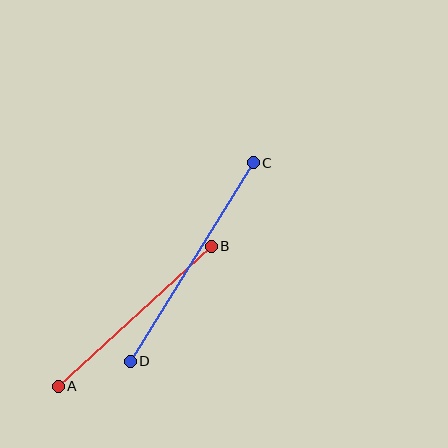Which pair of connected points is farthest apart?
Points C and D are farthest apart.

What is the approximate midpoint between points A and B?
The midpoint is at approximately (135, 316) pixels.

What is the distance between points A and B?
The distance is approximately 208 pixels.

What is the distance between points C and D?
The distance is approximately 233 pixels.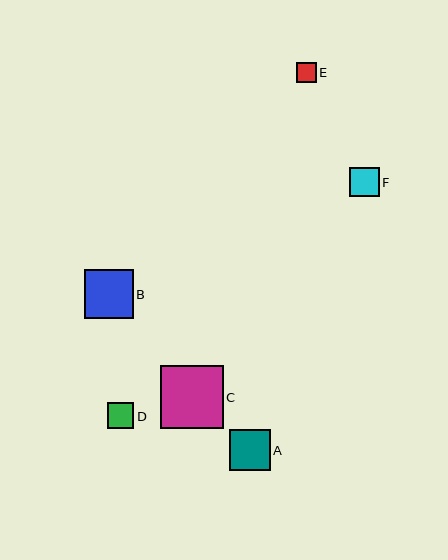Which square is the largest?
Square C is the largest with a size of approximately 63 pixels.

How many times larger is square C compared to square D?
Square C is approximately 2.5 times the size of square D.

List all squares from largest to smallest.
From largest to smallest: C, B, A, F, D, E.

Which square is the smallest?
Square E is the smallest with a size of approximately 20 pixels.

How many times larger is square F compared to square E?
Square F is approximately 1.5 times the size of square E.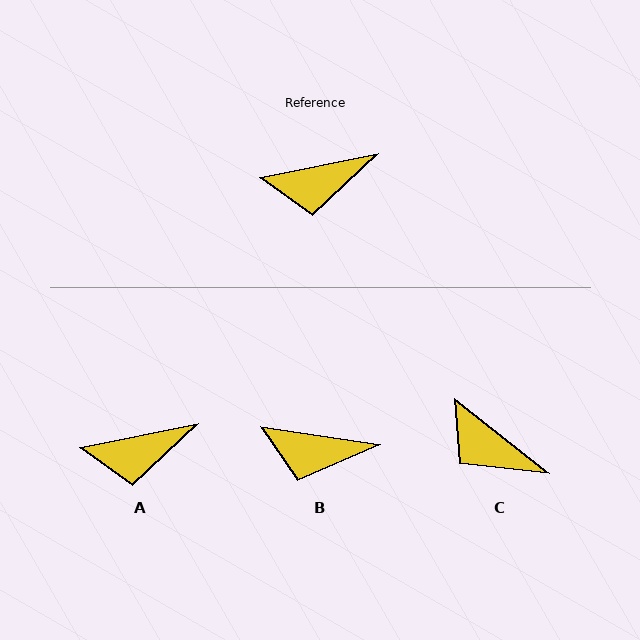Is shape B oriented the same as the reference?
No, it is off by about 20 degrees.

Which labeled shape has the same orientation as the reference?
A.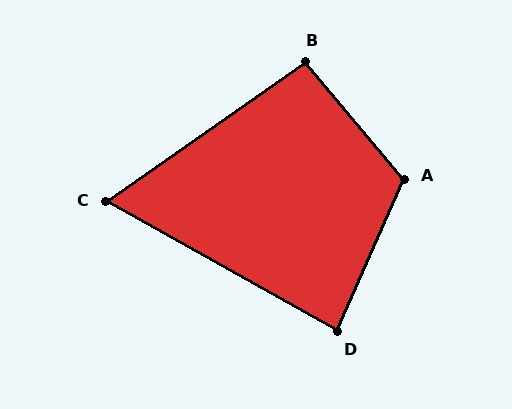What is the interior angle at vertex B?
Approximately 95 degrees (obtuse).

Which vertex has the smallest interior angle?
C, at approximately 64 degrees.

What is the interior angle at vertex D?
Approximately 85 degrees (acute).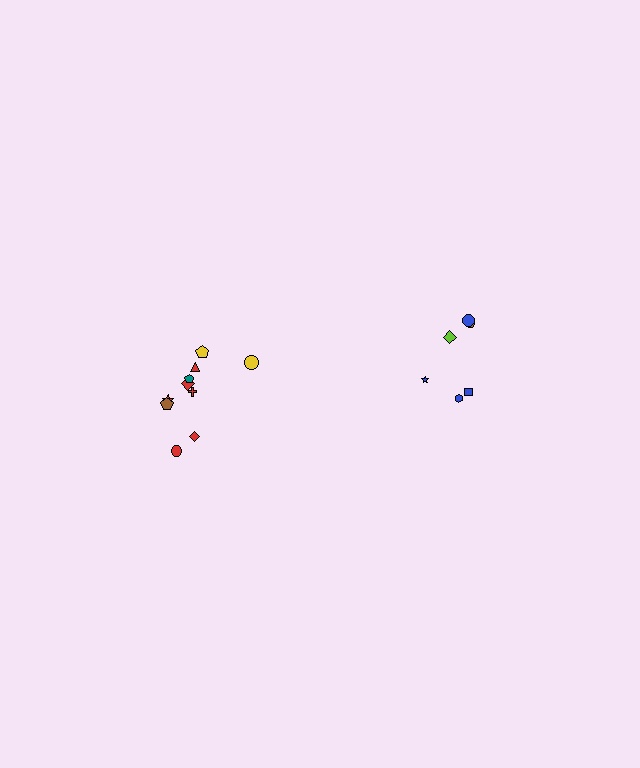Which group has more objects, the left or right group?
The left group.